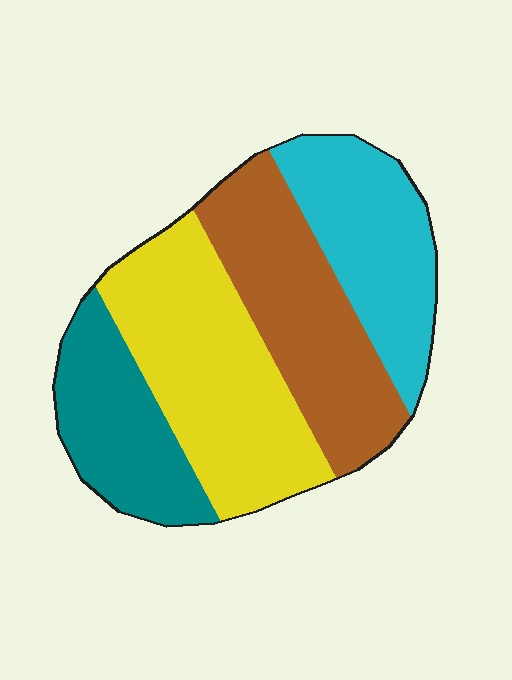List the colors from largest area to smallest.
From largest to smallest: yellow, brown, cyan, teal.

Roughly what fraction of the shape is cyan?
Cyan takes up about one fifth (1/5) of the shape.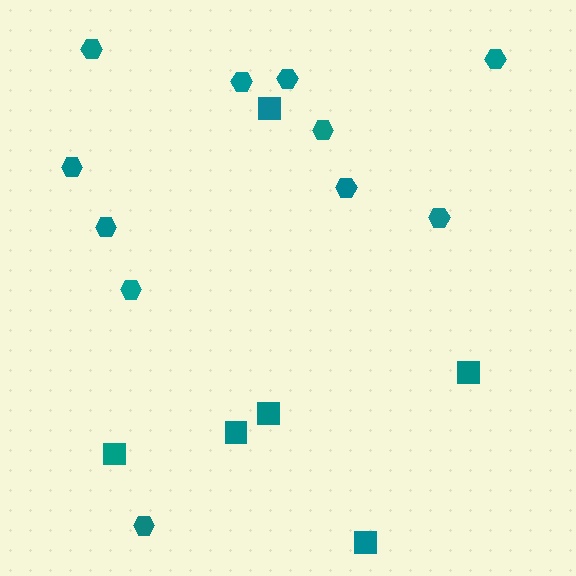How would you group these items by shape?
There are 2 groups: one group of squares (6) and one group of hexagons (11).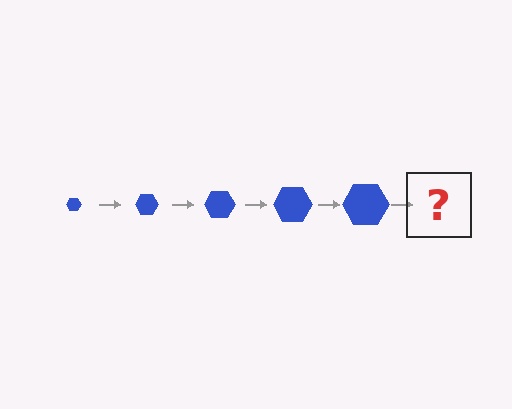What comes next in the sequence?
The next element should be a blue hexagon, larger than the previous one.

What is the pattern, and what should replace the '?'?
The pattern is that the hexagon gets progressively larger each step. The '?' should be a blue hexagon, larger than the previous one.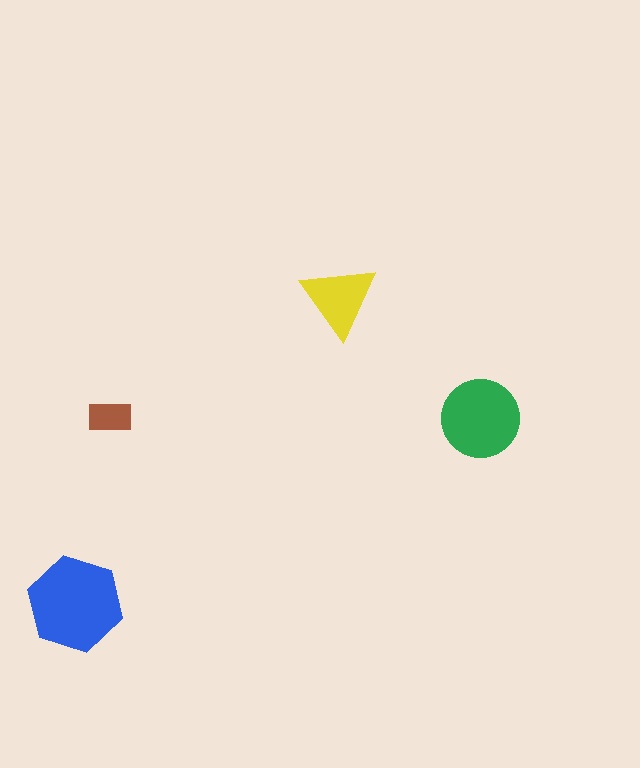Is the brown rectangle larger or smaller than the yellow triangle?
Smaller.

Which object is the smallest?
The brown rectangle.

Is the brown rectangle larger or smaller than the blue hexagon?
Smaller.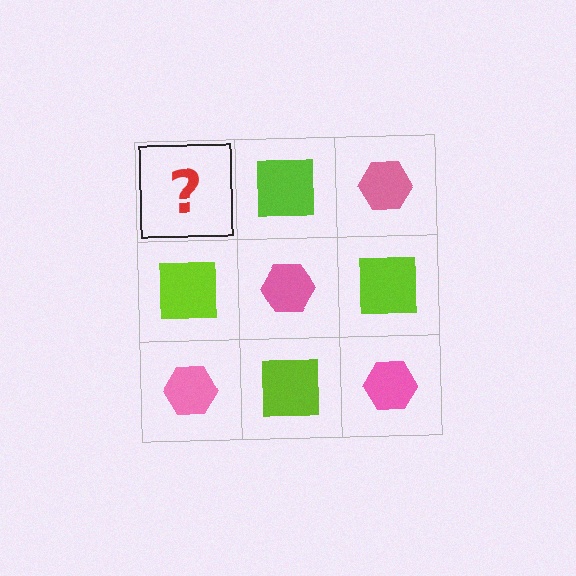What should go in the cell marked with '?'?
The missing cell should contain a pink hexagon.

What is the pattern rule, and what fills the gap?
The rule is that it alternates pink hexagon and lime square in a checkerboard pattern. The gap should be filled with a pink hexagon.